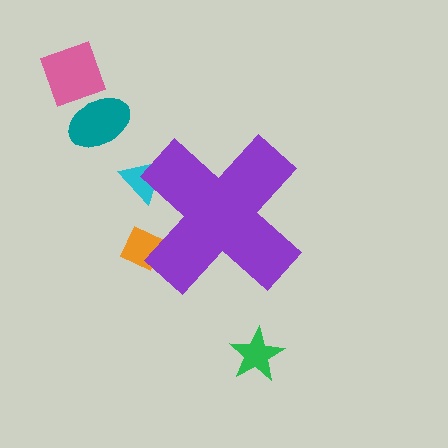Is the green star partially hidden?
No, the green star is fully visible.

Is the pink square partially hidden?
No, the pink square is fully visible.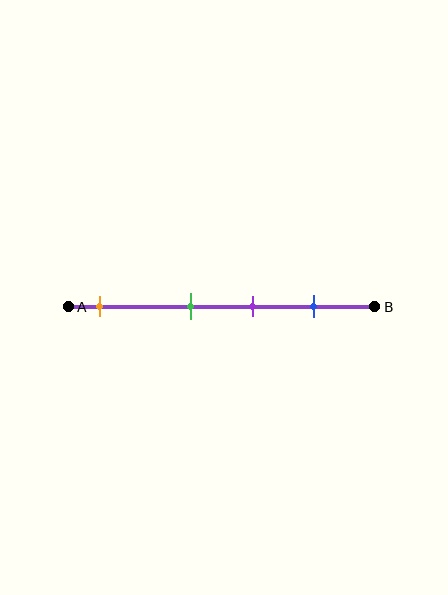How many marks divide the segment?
There are 4 marks dividing the segment.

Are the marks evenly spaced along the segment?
No, the marks are not evenly spaced.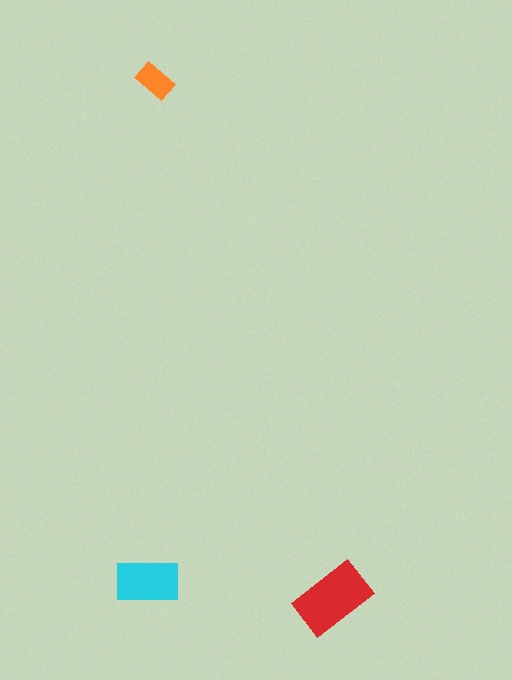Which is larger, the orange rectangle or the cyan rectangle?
The cyan one.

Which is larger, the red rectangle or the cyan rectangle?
The red one.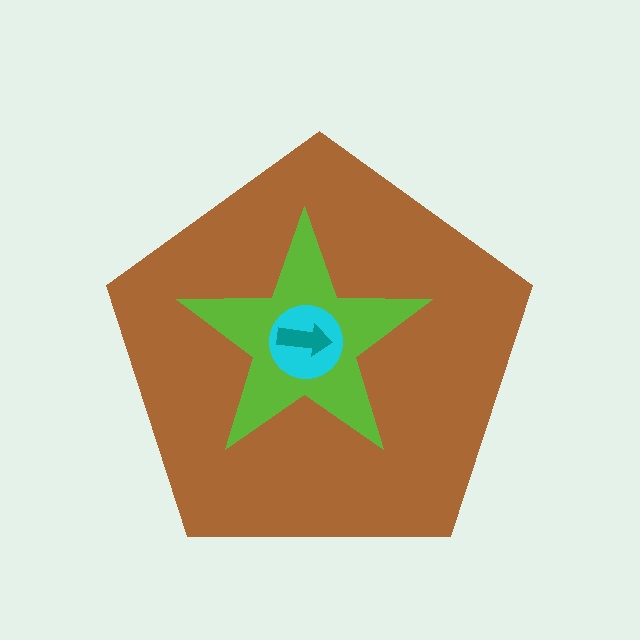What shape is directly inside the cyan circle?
The teal arrow.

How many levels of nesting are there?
4.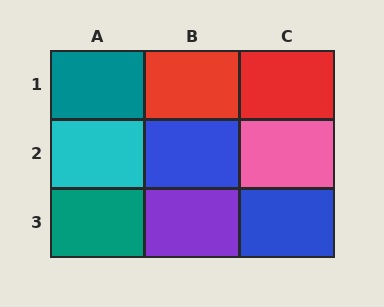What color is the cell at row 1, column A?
Teal.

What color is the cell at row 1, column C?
Red.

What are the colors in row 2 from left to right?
Cyan, blue, pink.